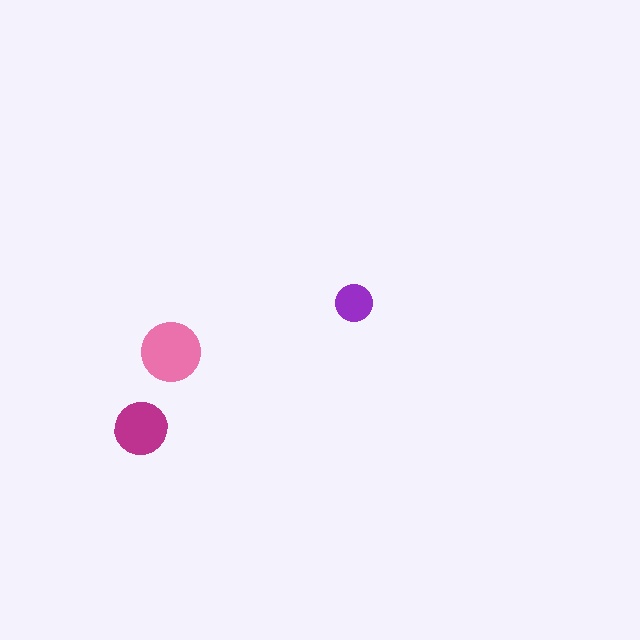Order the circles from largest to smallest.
the pink one, the magenta one, the purple one.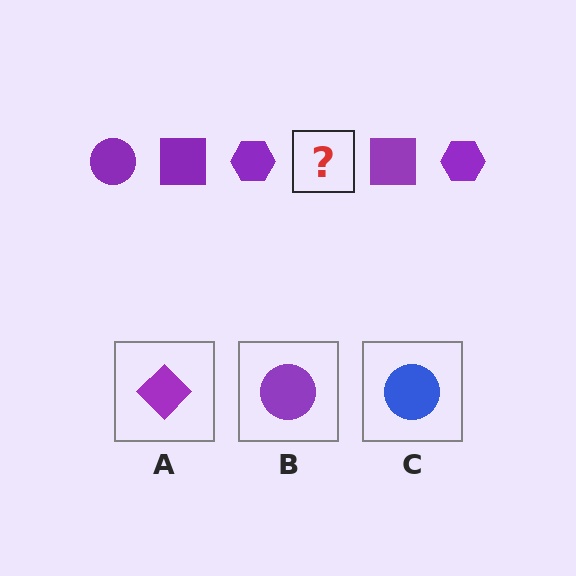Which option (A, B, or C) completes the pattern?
B.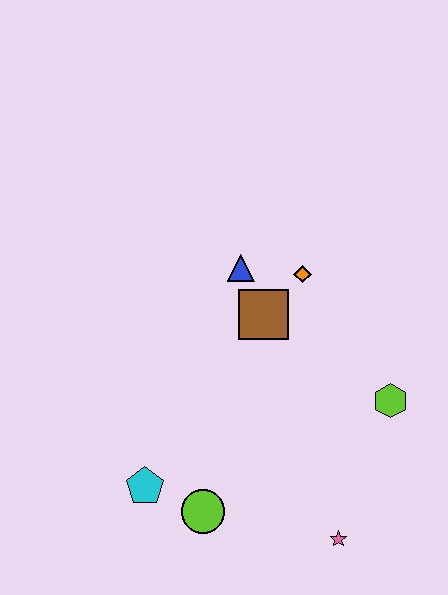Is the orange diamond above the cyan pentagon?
Yes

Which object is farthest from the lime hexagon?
The cyan pentagon is farthest from the lime hexagon.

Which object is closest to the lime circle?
The cyan pentagon is closest to the lime circle.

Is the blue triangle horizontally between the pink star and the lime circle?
Yes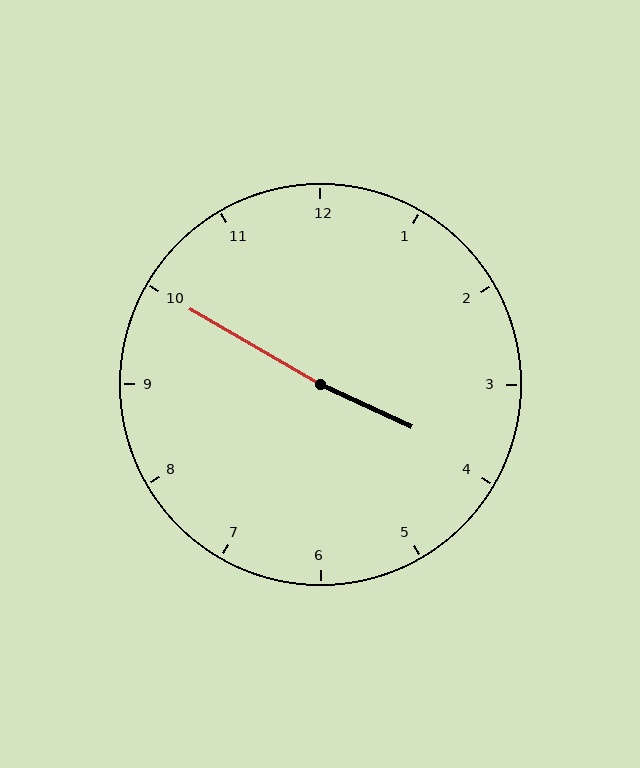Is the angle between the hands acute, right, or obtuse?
It is obtuse.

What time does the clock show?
3:50.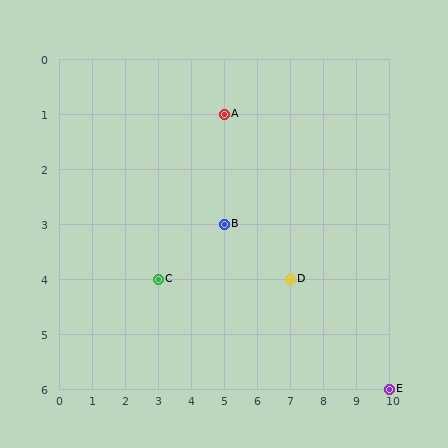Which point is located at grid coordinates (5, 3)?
Point B is at (5, 3).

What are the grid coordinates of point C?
Point C is at grid coordinates (3, 4).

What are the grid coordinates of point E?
Point E is at grid coordinates (10, 6).